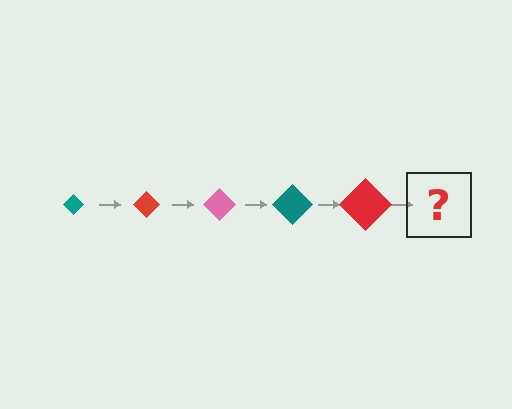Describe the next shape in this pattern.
It should be a pink diamond, larger than the previous one.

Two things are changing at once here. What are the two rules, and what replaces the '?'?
The two rules are that the diamond grows larger each step and the color cycles through teal, red, and pink. The '?' should be a pink diamond, larger than the previous one.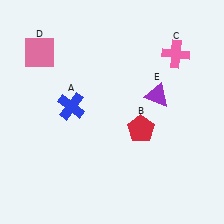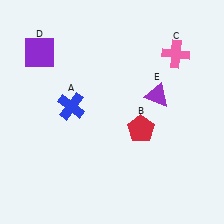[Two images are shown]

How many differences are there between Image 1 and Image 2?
There is 1 difference between the two images.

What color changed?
The square (D) changed from pink in Image 1 to purple in Image 2.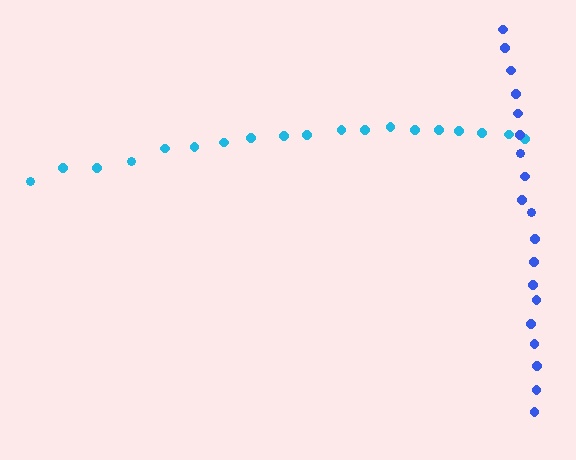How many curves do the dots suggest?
There are 2 distinct paths.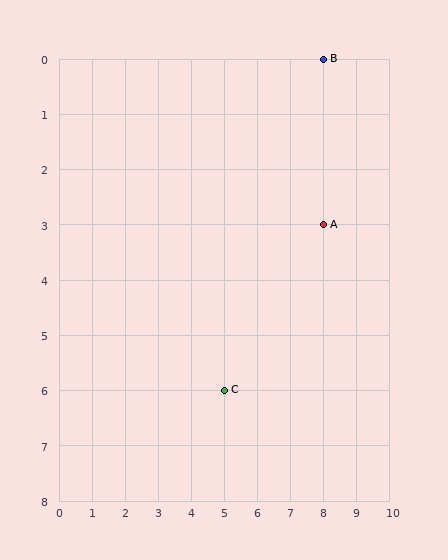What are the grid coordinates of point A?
Point A is at grid coordinates (8, 3).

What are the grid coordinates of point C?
Point C is at grid coordinates (5, 6).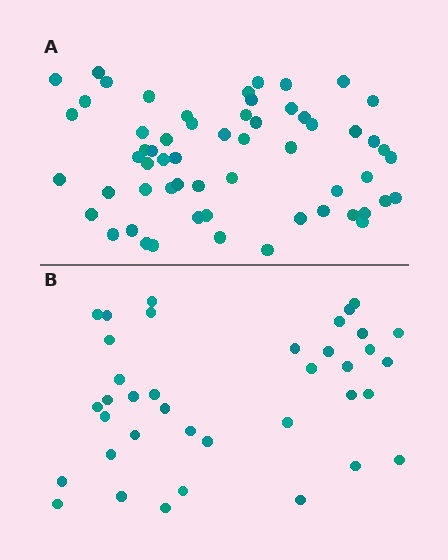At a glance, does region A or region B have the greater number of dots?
Region A (the top region) has more dots.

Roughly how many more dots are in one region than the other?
Region A has approximately 20 more dots than region B.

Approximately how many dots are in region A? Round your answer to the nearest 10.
About 60 dots. (The exact count is 59, which rounds to 60.)